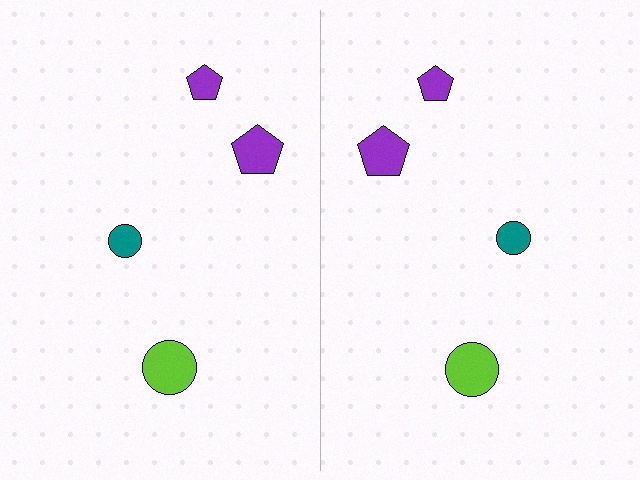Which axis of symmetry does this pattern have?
The pattern has a vertical axis of symmetry running through the center of the image.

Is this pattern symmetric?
Yes, this pattern has bilateral (reflection) symmetry.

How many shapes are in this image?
There are 8 shapes in this image.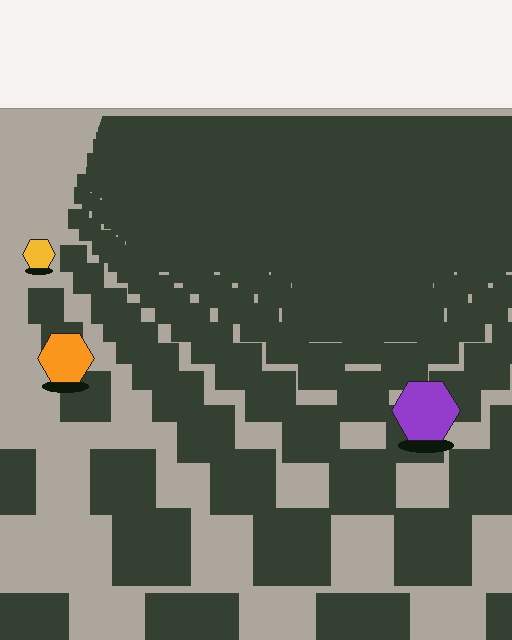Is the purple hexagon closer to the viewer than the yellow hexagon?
Yes. The purple hexagon is closer — you can tell from the texture gradient: the ground texture is coarser near it.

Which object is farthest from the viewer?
The yellow hexagon is farthest from the viewer. It appears smaller and the ground texture around it is denser.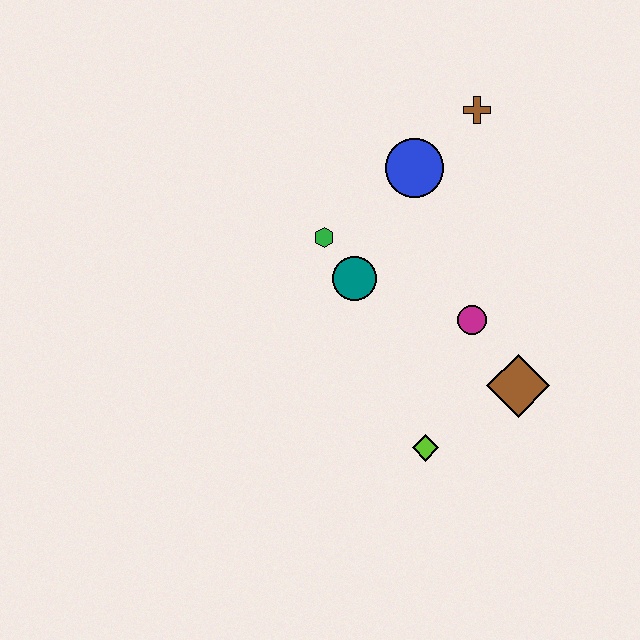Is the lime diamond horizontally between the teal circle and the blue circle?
No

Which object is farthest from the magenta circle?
The brown cross is farthest from the magenta circle.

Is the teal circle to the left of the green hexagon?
No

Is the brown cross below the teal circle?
No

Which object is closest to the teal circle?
The green hexagon is closest to the teal circle.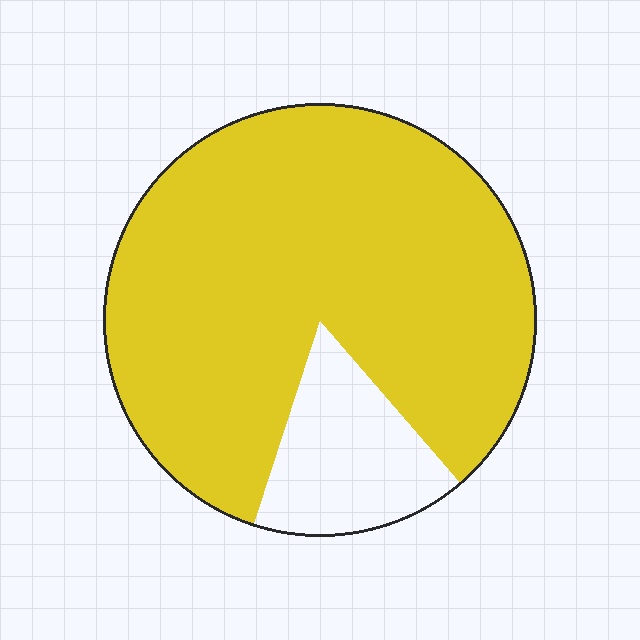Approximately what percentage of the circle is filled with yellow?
Approximately 85%.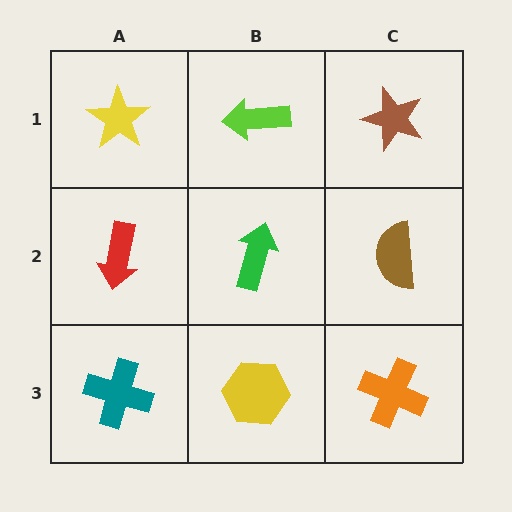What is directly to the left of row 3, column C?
A yellow hexagon.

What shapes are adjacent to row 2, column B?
A lime arrow (row 1, column B), a yellow hexagon (row 3, column B), a red arrow (row 2, column A), a brown semicircle (row 2, column C).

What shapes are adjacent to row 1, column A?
A red arrow (row 2, column A), a lime arrow (row 1, column B).